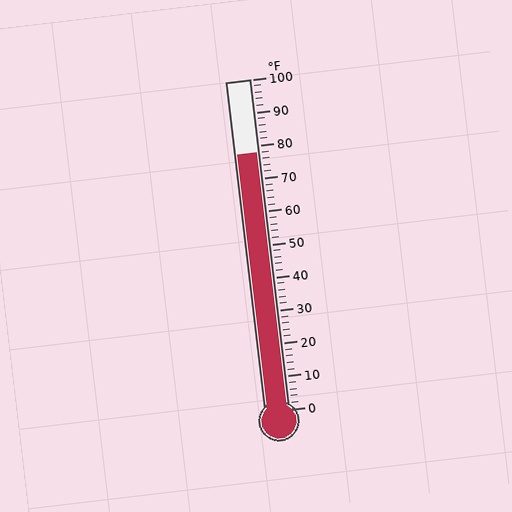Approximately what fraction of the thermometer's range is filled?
The thermometer is filled to approximately 80% of its range.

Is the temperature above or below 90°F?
The temperature is below 90°F.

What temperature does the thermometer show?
The thermometer shows approximately 78°F.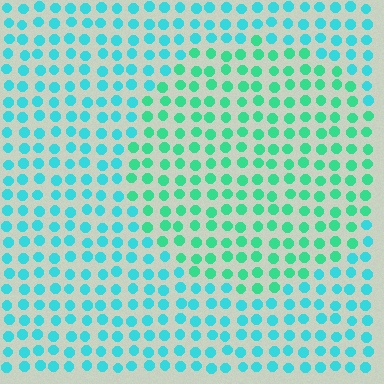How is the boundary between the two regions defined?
The boundary is defined purely by a slight shift in hue (about 31 degrees). Spacing, size, and orientation are identical on both sides.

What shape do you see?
I see a circle.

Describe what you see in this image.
The image is filled with small cyan elements in a uniform arrangement. A circle-shaped region is visible where the elements are tinted to a slightly different hue, forming a subtle color boundary.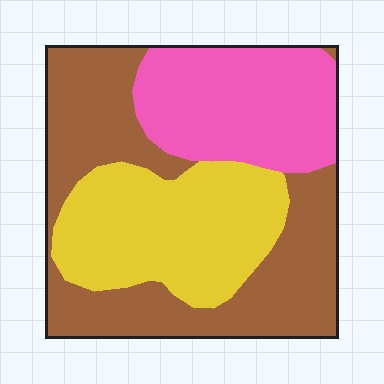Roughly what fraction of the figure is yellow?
Yellow takes up about one third (1/3) of the figure.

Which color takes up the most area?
Brown, at roughly 40%.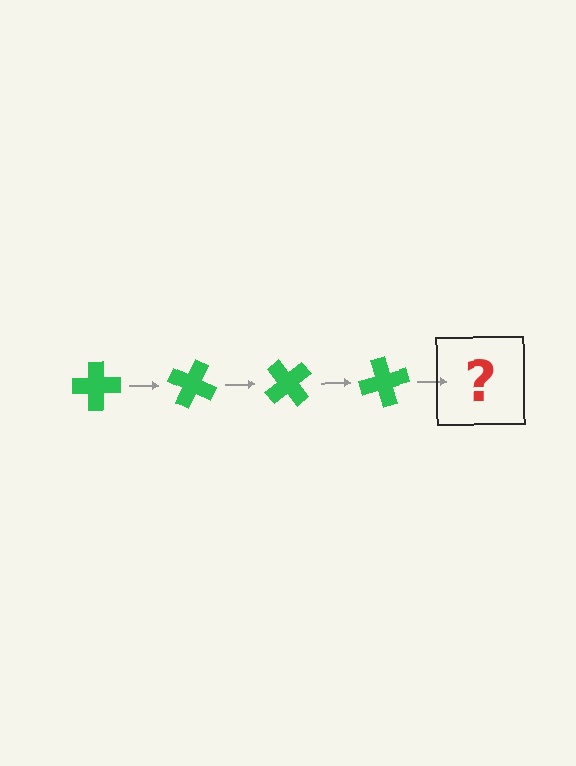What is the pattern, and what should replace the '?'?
The pattern is that the cross rotates 25 degrees each step. The '?' should be a green cross rotated 100 degrees.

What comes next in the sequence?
The next element should be a green cross rotated 100 degrees.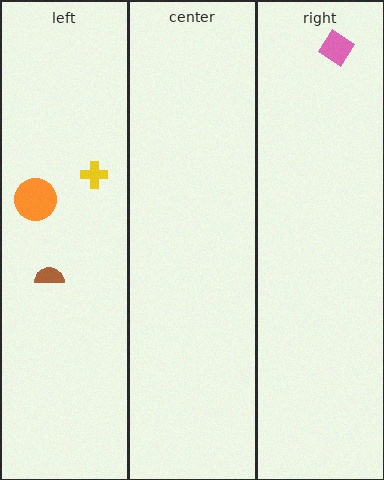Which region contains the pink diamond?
The right region.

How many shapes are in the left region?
3.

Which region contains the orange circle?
The left region.